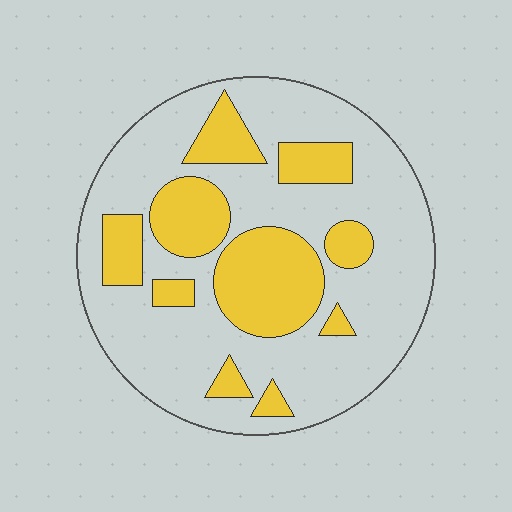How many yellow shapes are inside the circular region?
10.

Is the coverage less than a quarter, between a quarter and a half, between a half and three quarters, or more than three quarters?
Between a quarter and a half.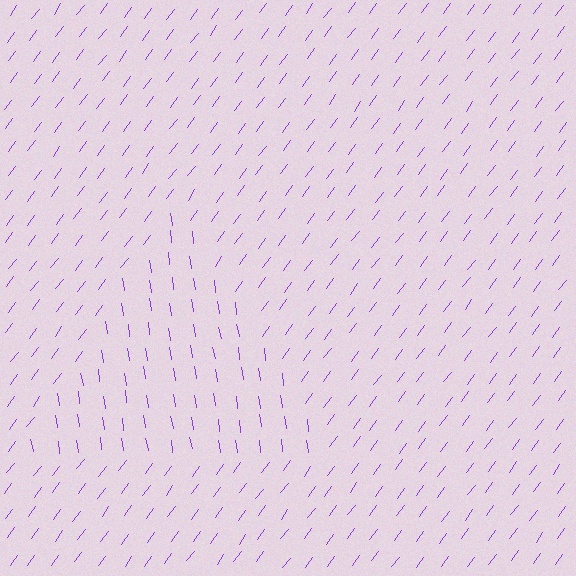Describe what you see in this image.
The image is filled with small purple line segments. A triangle region in the image has lines oriented differently from the surrounding lines, creating a visible texture boundary.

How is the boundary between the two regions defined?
The boundary is defined purely by a change in line orientation (approximately 45 degrees difference). All lines are the same color and thickness.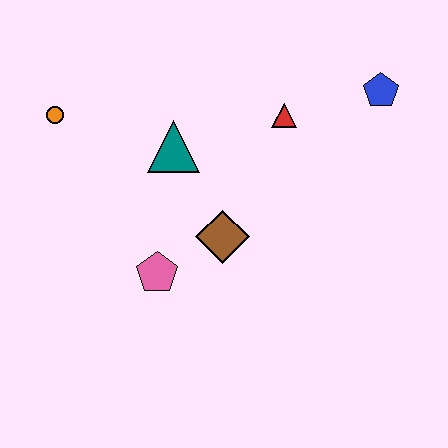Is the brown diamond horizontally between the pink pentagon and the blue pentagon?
Yes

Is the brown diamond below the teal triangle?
Yes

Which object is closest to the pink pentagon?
The brown diamond is closest to the pink pentagon.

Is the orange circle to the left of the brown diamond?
Yes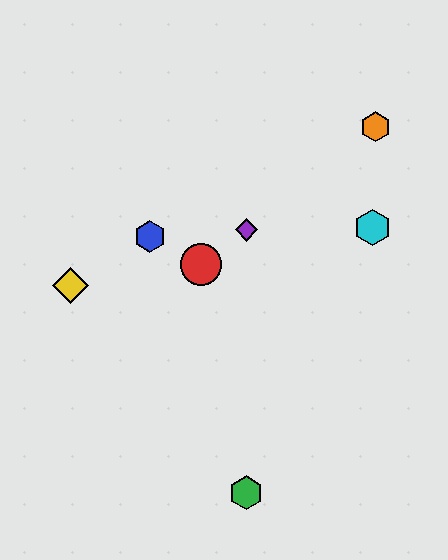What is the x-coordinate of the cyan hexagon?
The cyan hexagon is at x≈373.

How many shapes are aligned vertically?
2 shapes (the green hexagon, the purple diamond) are aligned vertically.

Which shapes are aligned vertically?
The green hexagon, the purple diamond are aligned vertically.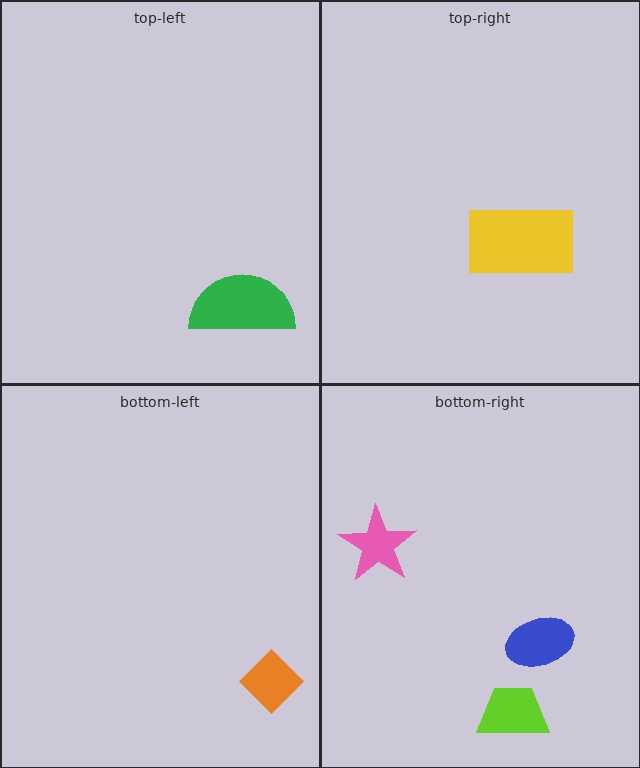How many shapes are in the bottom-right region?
3.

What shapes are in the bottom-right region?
The blue ellipse, the lime trapezoid, the pink star.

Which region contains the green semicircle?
The top-left region.